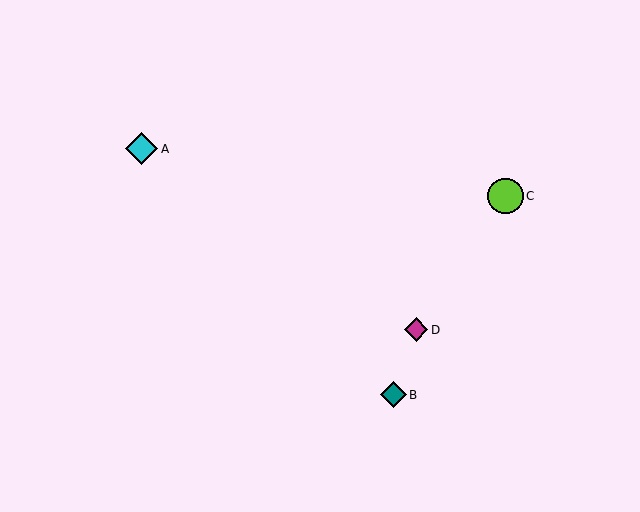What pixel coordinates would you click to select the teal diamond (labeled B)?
Click at (394, 395) to select the teal diamond B.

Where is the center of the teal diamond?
The center of the teal diamond is at (394, 395).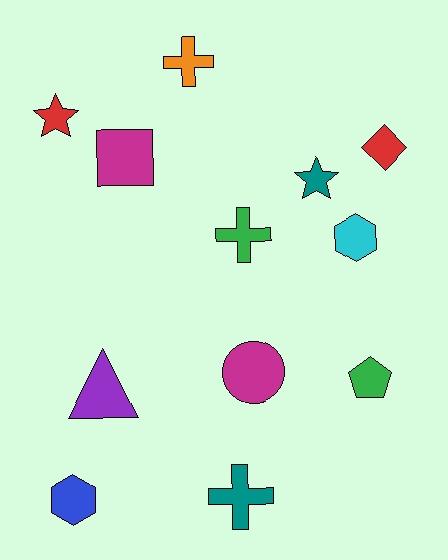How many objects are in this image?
There are 12 objects.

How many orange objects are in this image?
There is 1 orange object.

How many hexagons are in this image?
There are 2 hexagons.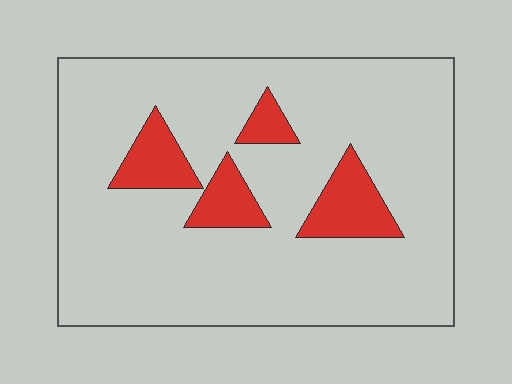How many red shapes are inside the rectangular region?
4.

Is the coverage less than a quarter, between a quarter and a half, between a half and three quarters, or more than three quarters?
Less than a quarter.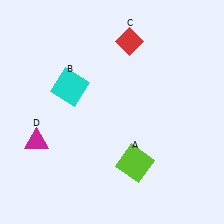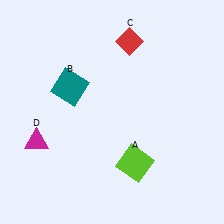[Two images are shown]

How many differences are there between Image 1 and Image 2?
There is 1 difference between the two images.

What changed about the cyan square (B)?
In Image 1, B is cyan. In Image 2, it changed to teal.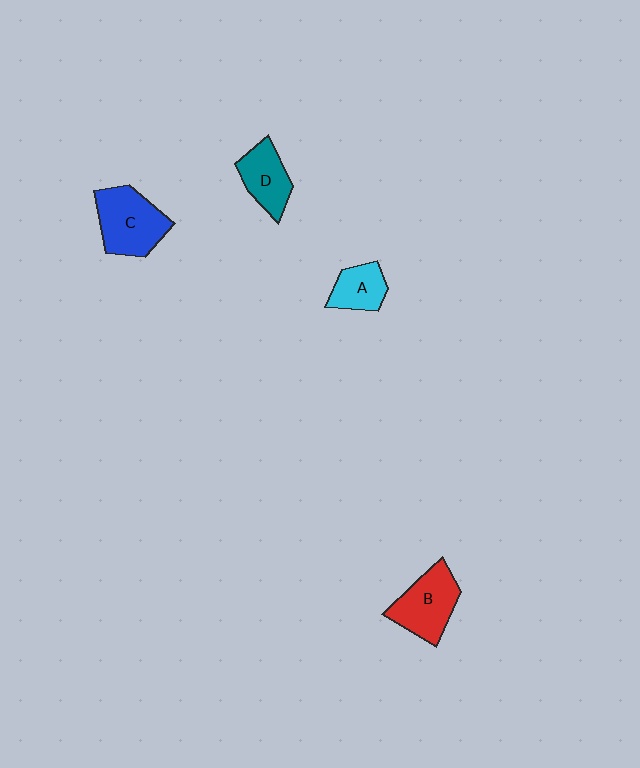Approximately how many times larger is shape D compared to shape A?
Approximately 1.2 times.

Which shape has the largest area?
Shape C (blue).